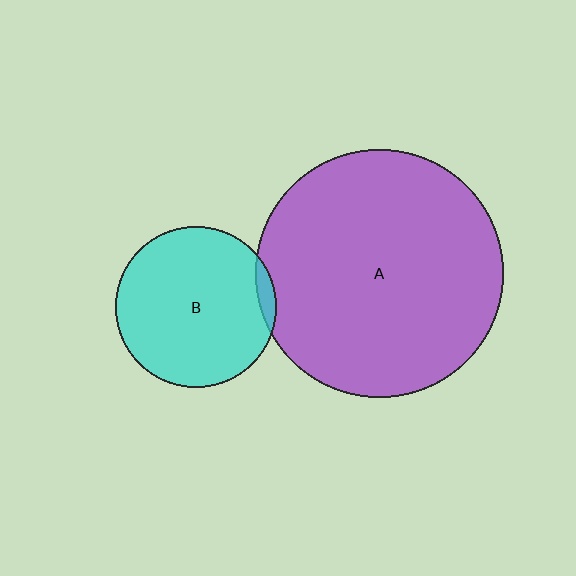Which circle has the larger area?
Circle A (purple).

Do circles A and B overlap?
Yes.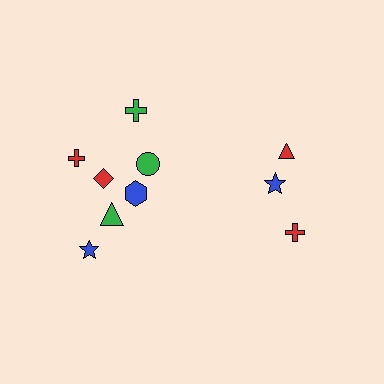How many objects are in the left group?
There are 7 objects.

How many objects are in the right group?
There are 3 objects.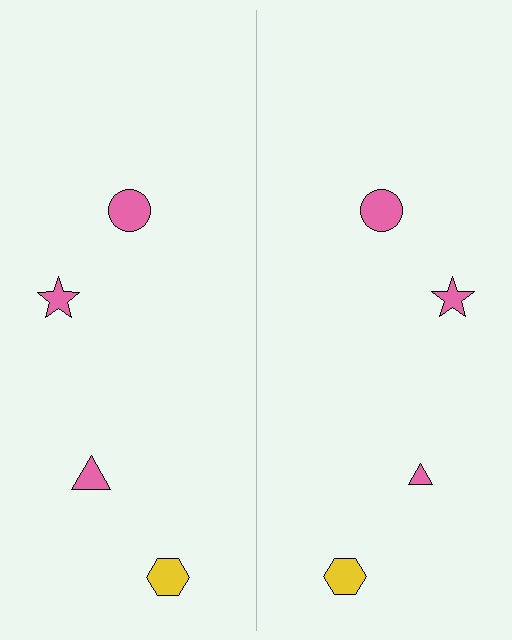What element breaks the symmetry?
The pink triangle on the right side has a different size than its mirror counterpart.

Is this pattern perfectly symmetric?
No, the pattern is not perfectly symmetric. The pink triangle on the right side has a different size than its mirror counterpart.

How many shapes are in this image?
There are 8 shapes in this image.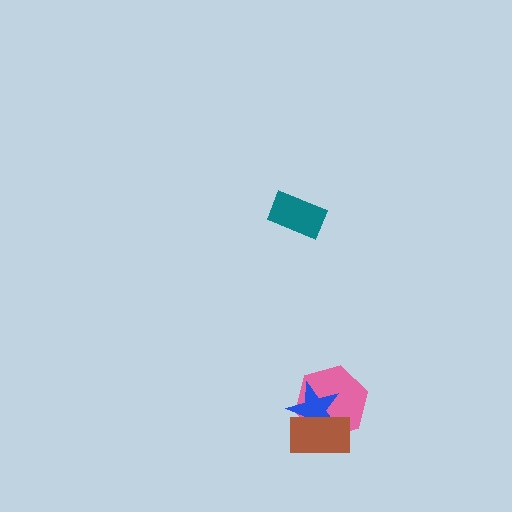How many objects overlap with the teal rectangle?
0 objects overlap with the teal rectangle.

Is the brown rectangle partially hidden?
No, no other shape covers it.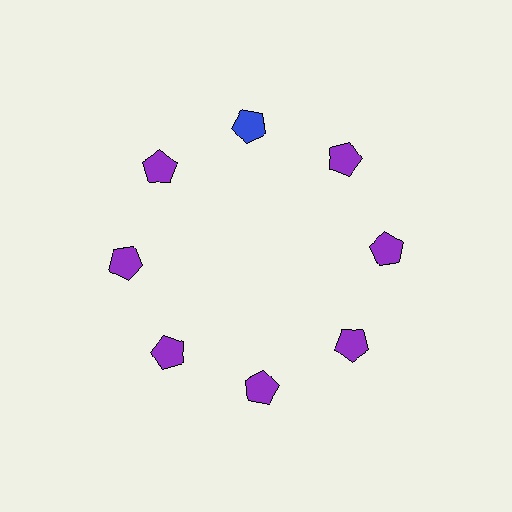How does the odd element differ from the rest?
It has a different color: blue instead of purple.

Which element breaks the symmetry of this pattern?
The blue pentagon at roughly the 12 o'clock position breaks the symmetry. All other shapes are purple pentagons.